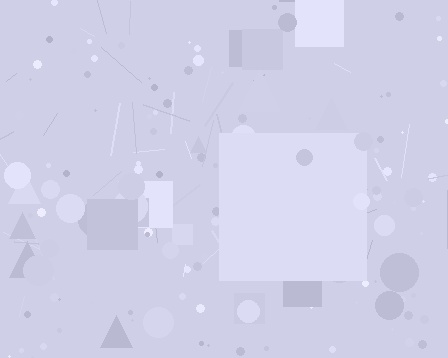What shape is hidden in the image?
A square is hidden in the image.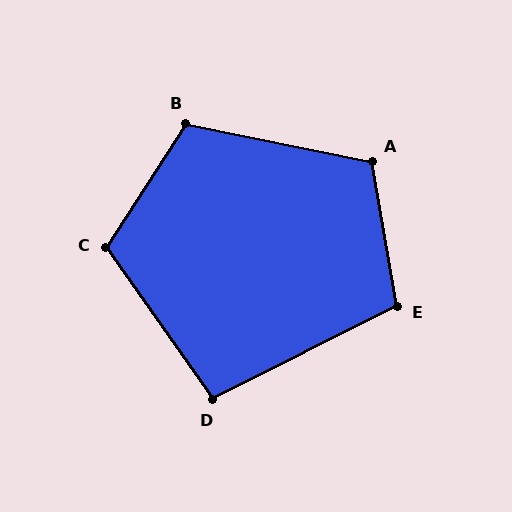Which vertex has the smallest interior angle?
D, at approximately 98 degrees.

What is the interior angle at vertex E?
Approximately 107 degrees (obtuse).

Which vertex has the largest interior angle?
C, at approximately 112 degrees.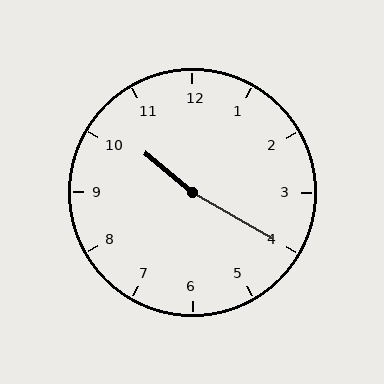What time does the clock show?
10:20.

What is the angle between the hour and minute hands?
Approximately 170 degrees.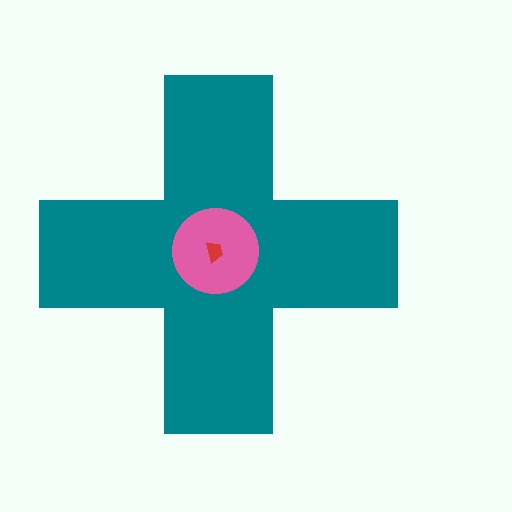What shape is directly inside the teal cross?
The pink circle.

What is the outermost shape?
The teal cross.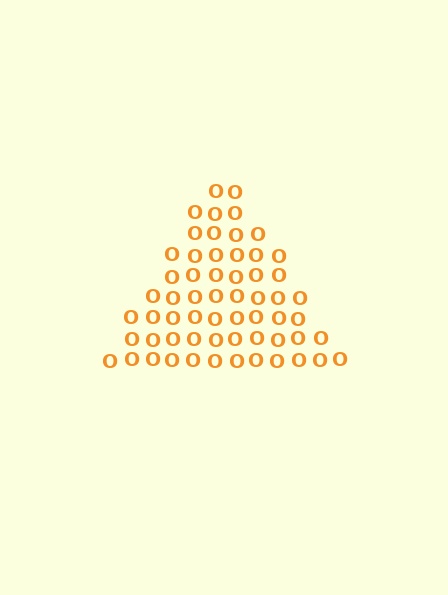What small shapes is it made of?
It is made of small letter O's.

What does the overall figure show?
The overall figure shows a triangle.